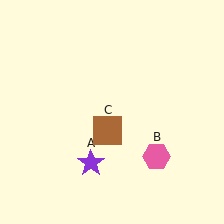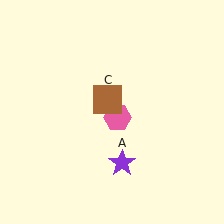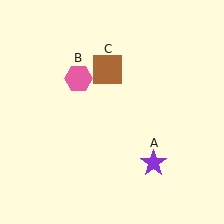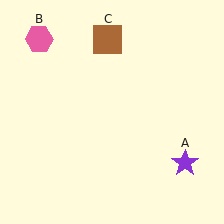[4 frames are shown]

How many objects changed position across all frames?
3 objects changed position: purple star (object A), pink hexagon (object B), brown square (object C).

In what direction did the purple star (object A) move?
The purple star (object A) moved right.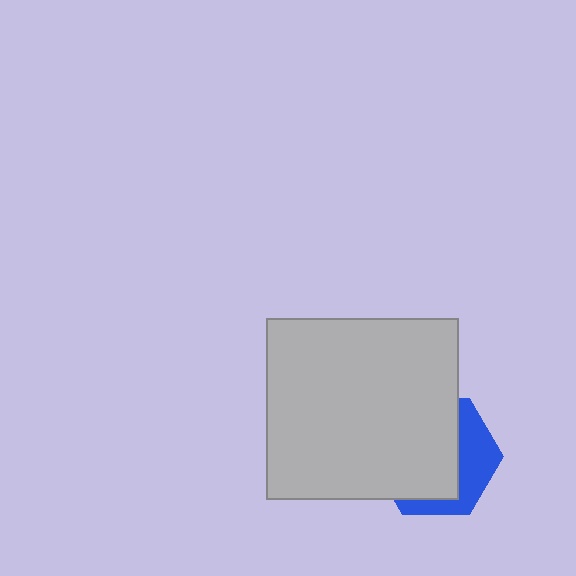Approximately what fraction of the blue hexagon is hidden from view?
Roughly 65% of the blue hexagon is hidden behind the light gray rectangle.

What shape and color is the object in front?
The object in front is a light gray rectangle.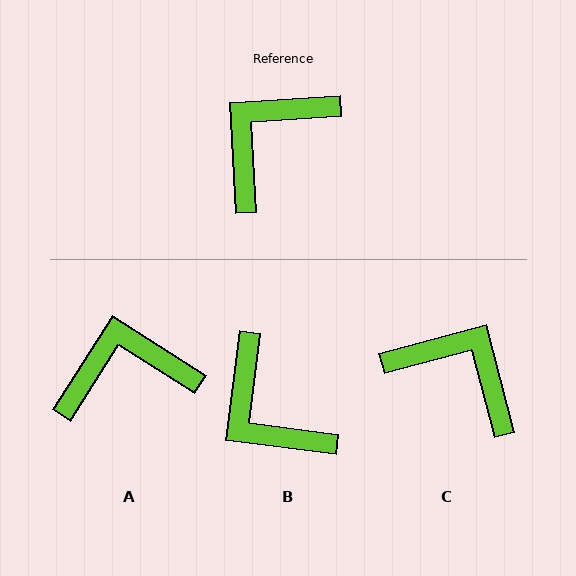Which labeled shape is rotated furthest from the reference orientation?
B, about 79 degrees away.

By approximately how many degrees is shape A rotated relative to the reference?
Approximately 36 degrees clockwise.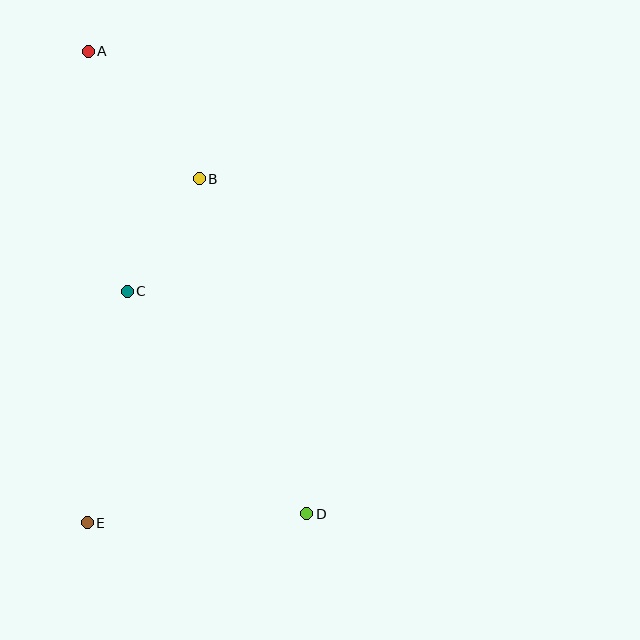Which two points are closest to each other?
Points B and C are closest to each other.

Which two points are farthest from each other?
Points A and D are farthest from each other.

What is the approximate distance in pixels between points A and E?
The distance between A and E is approximately 471 pixels.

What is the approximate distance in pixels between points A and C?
The distance between A and C is approximately 243 pixels.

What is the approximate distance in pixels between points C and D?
The distance between C and D is approximately 286 pixels.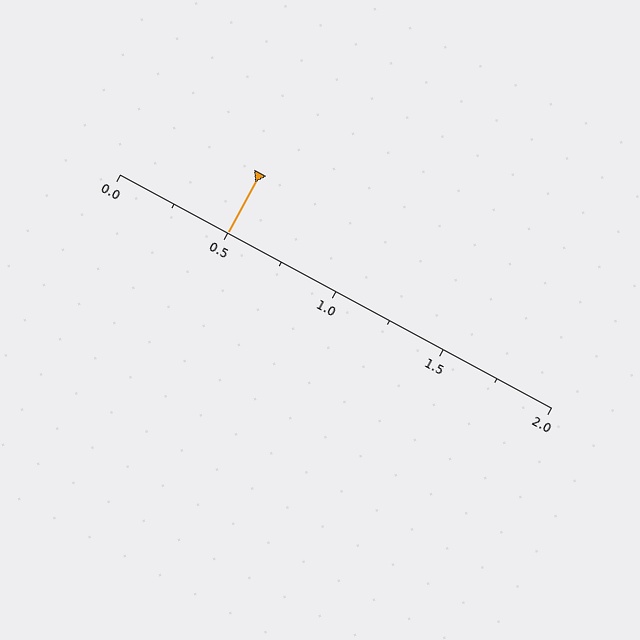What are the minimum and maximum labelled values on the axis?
The axis runs from 0.0 to 2.0.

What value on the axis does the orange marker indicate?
The marker indicates approximately 0.5.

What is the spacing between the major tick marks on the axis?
The major ticks are spaced 0.5 apart.